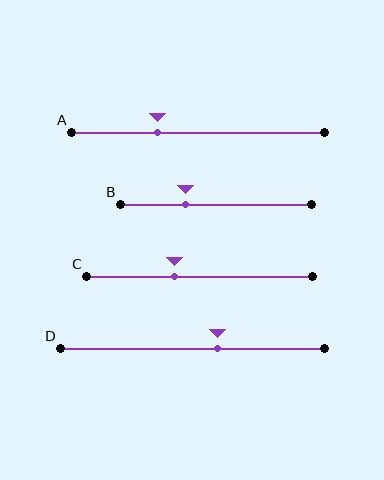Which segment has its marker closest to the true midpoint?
Segment D has its marker closest to the true midpoint.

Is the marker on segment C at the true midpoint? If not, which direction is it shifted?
No, the marker on segment C is shifted to the left by about 11% of the segment length.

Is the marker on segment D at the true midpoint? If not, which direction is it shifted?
No, the marker on segment D is shifted to the right by about 10% of the segment length.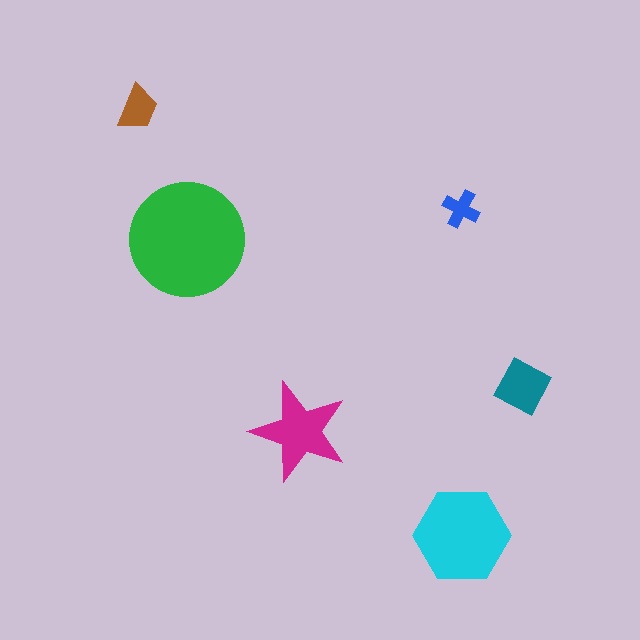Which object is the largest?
The green circle.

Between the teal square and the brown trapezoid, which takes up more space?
The teal square.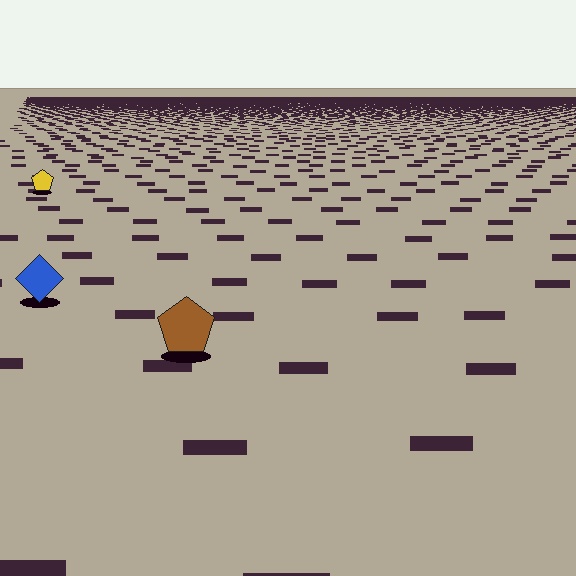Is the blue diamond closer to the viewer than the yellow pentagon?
Yes. The blue diamond is closer — you can tell from the texture gradient: the ground texture is coarser near it.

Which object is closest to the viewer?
The brown pentagon is closest. The texture marks near it are larger and more spread out.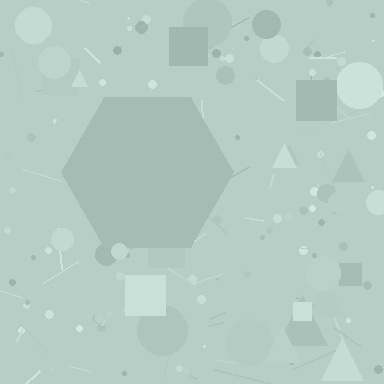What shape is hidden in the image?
A hexagon is hidden in the image.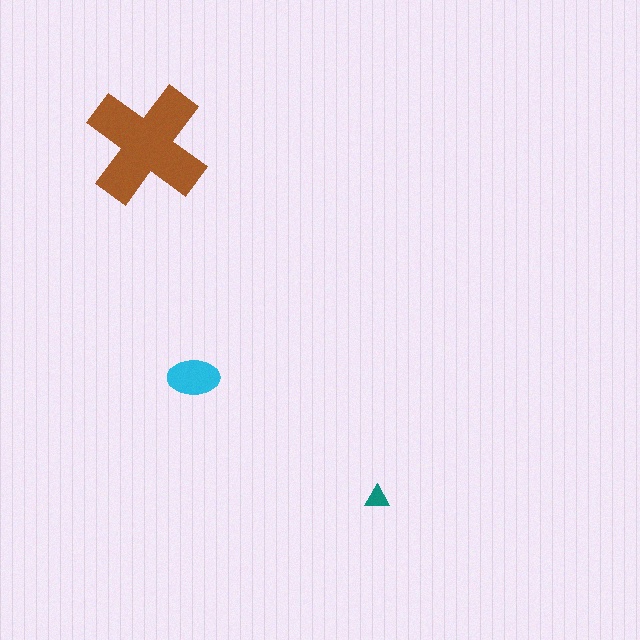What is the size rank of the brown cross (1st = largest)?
1st.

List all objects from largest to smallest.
The brown cross, the cyan ellipse, the teal triangle.